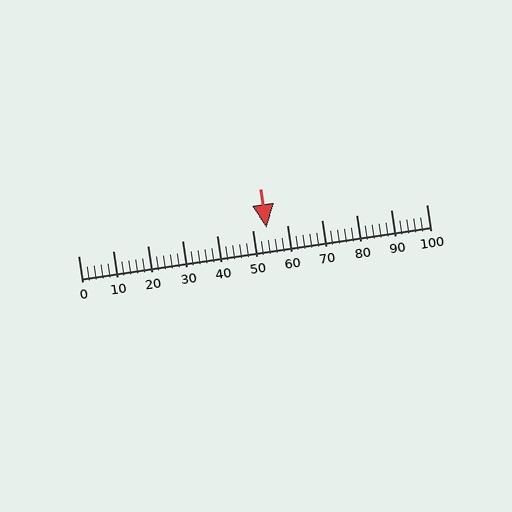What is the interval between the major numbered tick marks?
The major tick marks are spaced 10 units apart.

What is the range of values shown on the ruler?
The ruler shows values from 0 to 100.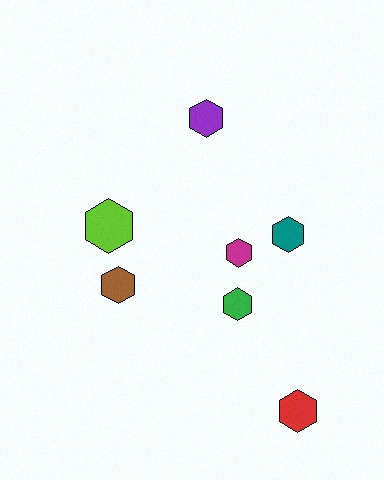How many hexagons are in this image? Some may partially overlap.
There are 7 hexagons.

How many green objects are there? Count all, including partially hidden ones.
There is 1 green object.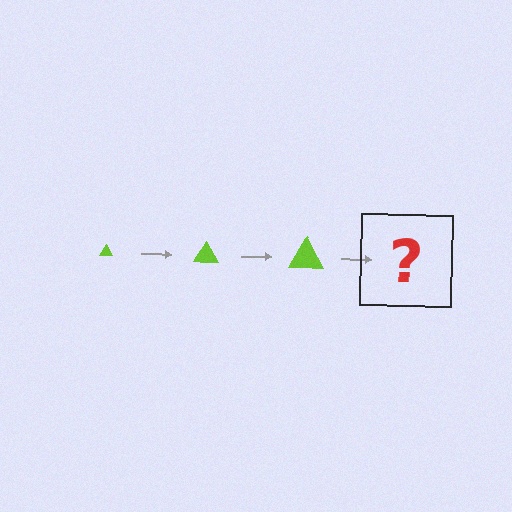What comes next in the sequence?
The next element should be a lime triangle, larger than the previous one.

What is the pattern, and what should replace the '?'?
The pattern is that the triangle gets progressively larger each step. The '?' should be a lime triangle, larger than the previous one.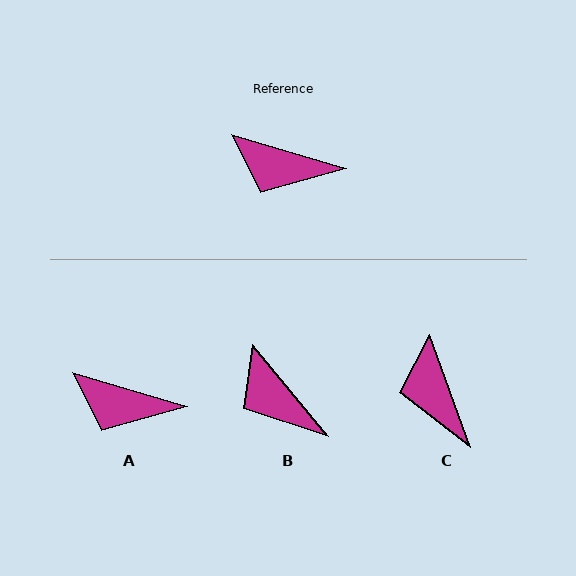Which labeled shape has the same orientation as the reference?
A.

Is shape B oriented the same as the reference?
No, it is off by about 34 degrees.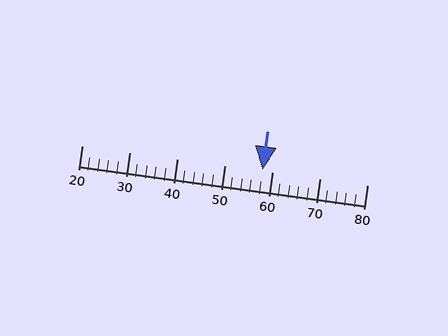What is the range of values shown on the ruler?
The ruler shows values from 20 to 80.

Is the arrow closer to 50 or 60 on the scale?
The arrow is closer to 60.